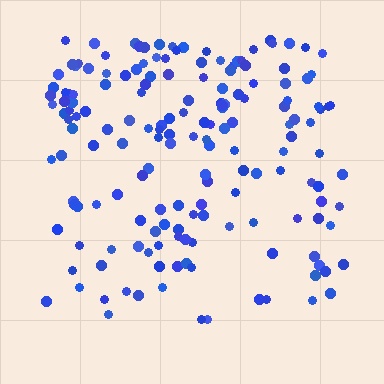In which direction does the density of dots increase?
From bottom to top, with the top side densest.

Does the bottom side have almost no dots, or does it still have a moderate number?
Still a moderate number, just noticeably fewer than the top.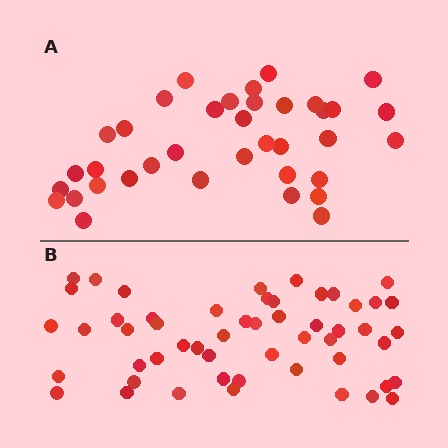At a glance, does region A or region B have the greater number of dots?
Region B (the bottom region) has more dots.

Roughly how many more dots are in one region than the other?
Region B has approximately 15 more dots than region A.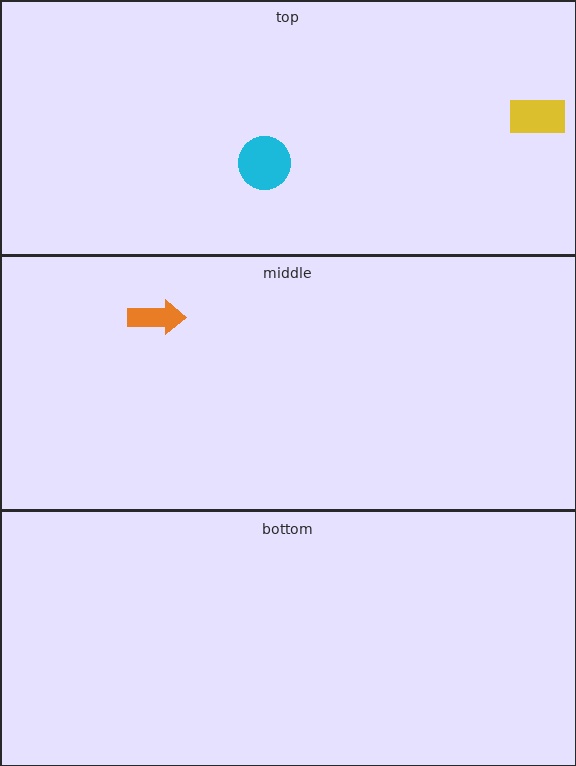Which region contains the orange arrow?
The middle region.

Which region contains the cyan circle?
The top region.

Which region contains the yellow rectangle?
The top region.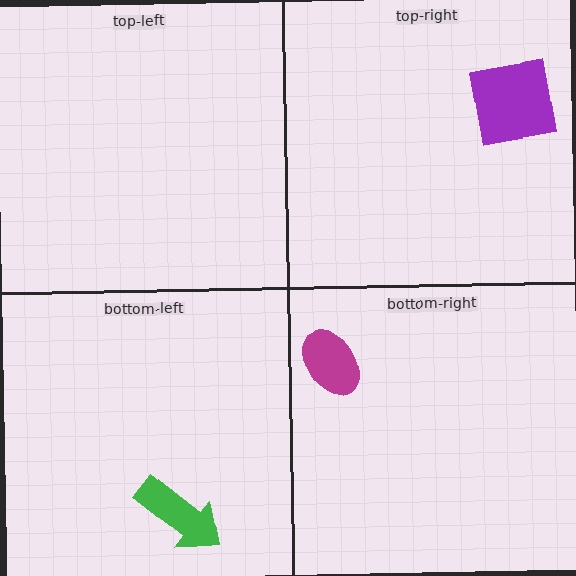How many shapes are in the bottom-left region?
1.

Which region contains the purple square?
The top-right region.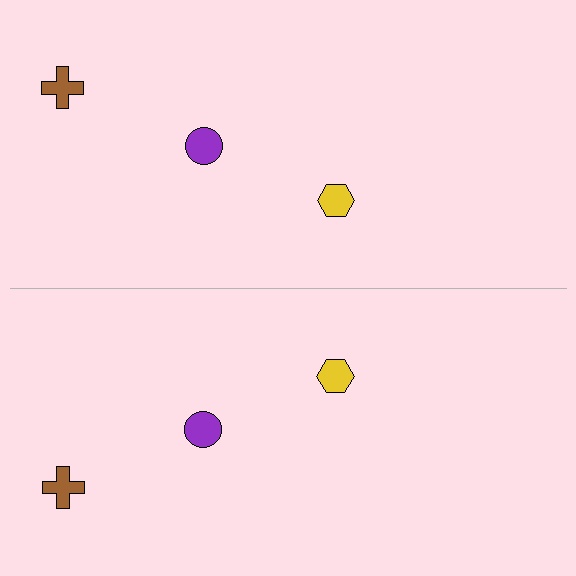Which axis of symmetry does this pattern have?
The pattern has a horizontal axis of symmetry running through the center of the image.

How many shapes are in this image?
There are 6 shapes in this image.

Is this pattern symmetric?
Yes, this pattern has bilateral (reflection) symmetry.